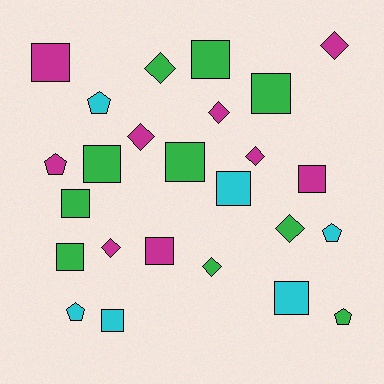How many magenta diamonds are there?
There are 5 magenta diamonds.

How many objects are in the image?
There are 25 objects.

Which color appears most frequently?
Green, with 10 objects.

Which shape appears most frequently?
Square, with 12 objects.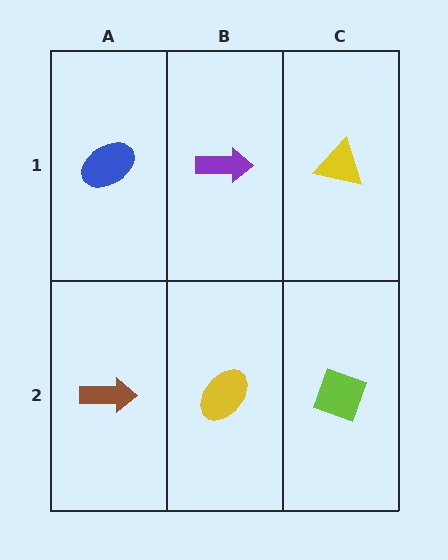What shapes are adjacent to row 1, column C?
A lime diamond (row 2, column C), a purple arrow (row 1, column B).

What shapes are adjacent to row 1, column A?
A brown arrow (row 2, column A), a purple arrow (row 1, column B).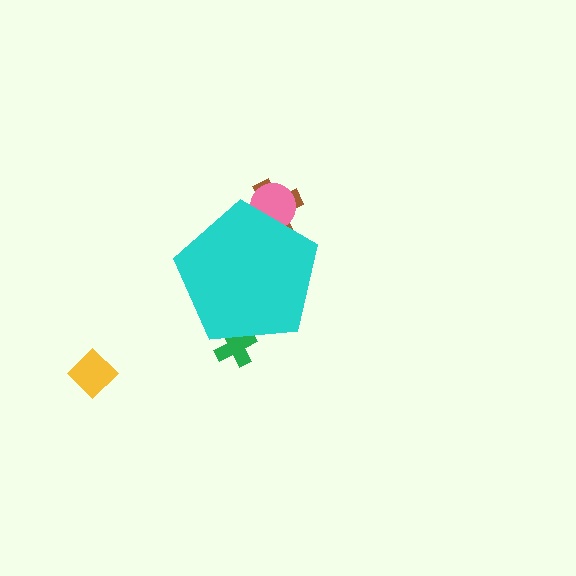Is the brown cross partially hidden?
Yes, the brown cross is partially hidden behind the cyan pentagon.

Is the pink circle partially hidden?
Yes, the pink circle is partially hidden behind the cyan pentagon.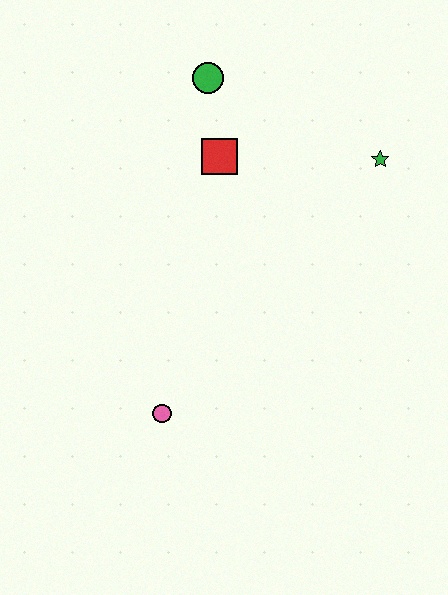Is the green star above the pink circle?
Yes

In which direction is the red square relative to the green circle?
The red square is below the green circle.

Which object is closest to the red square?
The green circle is closest to the red square.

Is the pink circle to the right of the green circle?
No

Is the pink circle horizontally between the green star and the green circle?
No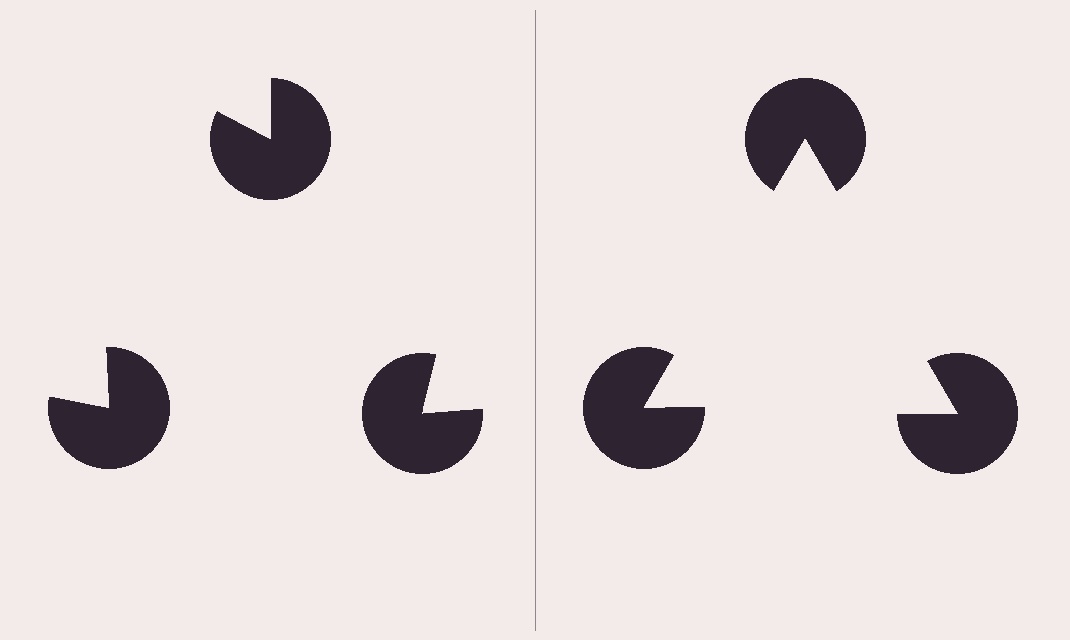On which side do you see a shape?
An illusory triangle appears on the right side. On the left side the wedge cuts are rotated, so no coherent shape forms.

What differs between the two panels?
The pac-man discs are positioned identically on both sides; only the wedge orientations differ. On the right they align to a triangle; on the left they are misaligned.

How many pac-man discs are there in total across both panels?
6 — 3 on each side.